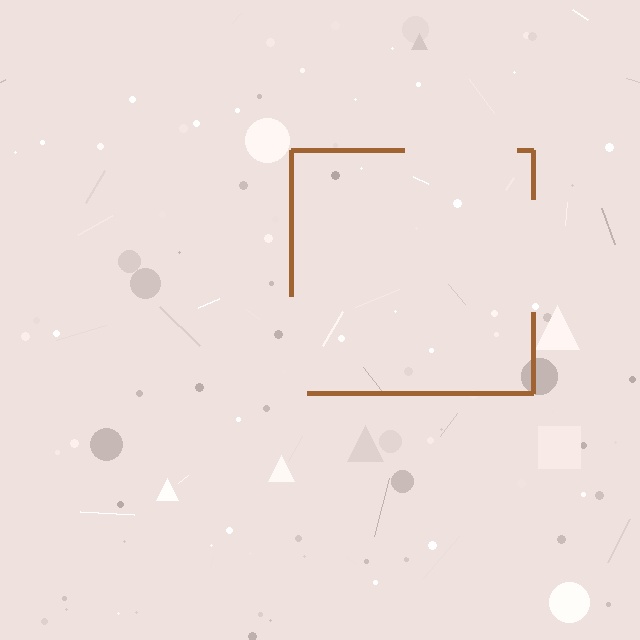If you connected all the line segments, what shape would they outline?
They would outline a square.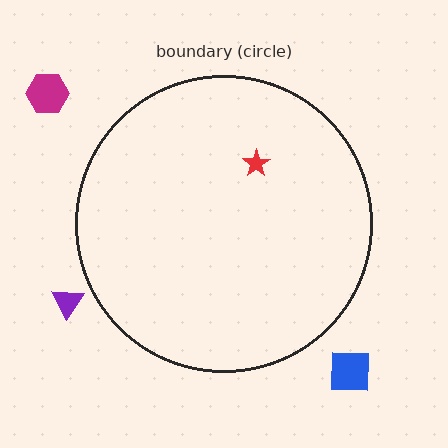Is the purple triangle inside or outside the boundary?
Outside.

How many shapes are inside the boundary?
1 inside, 3 outside.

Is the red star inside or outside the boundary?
Inside.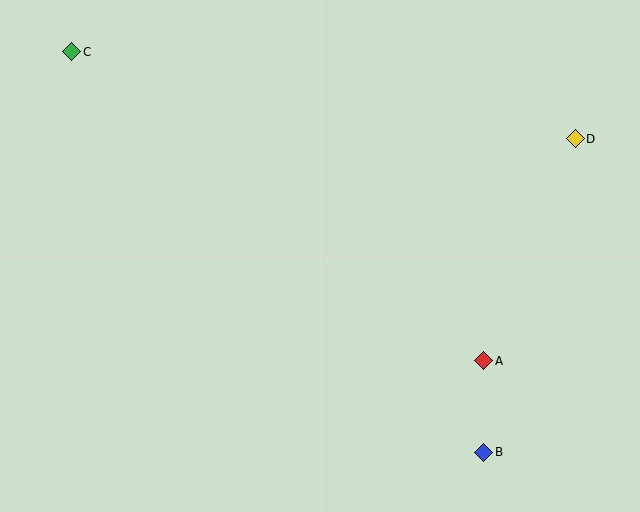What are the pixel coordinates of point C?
Point C is at (72, 52).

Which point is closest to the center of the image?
Point A at (484, 361) is closest to the center.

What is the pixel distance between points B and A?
The distance between B and A is 92 pixels.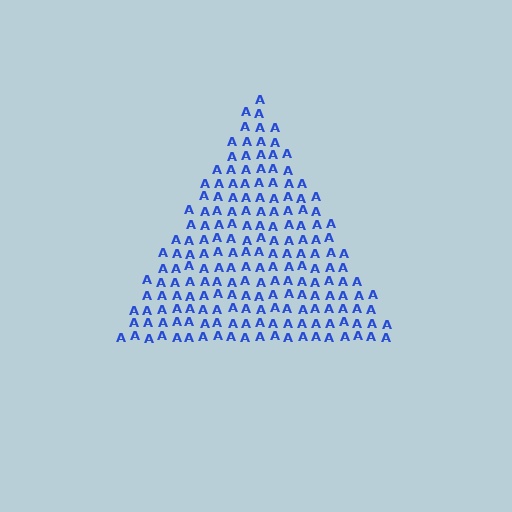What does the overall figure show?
The overall figure shows a triangle.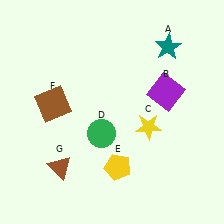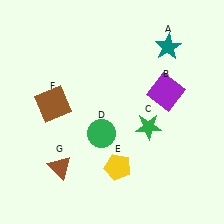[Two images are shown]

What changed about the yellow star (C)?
In Image 1, C is yellow. In Image 2, it changed to green.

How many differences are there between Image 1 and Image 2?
There is 1 difference between the two images.